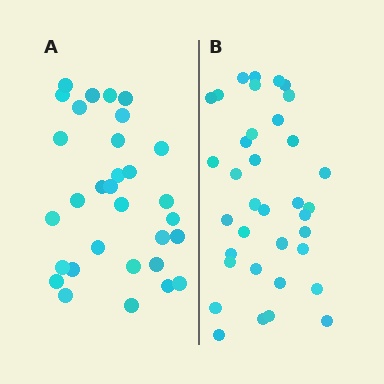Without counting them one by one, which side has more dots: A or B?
Region B (the right region) has more dots.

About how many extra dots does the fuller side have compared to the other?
Region B has about 5 more dots than region A.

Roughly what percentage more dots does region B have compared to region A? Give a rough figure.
About 15% more.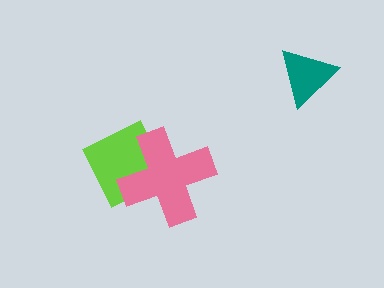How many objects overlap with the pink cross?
1 object overlaps with the pink cross.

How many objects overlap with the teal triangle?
0 objects overlap with the teal triangle.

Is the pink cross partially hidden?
No, no other shape covers it.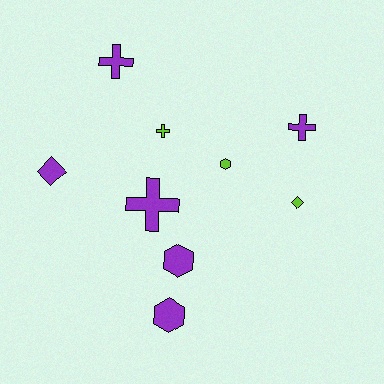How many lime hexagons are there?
There is 1 lime hexagon.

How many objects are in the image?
There are 9 objects.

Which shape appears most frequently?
Cross, with 4 objects.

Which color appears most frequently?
Purple, with 6 objects.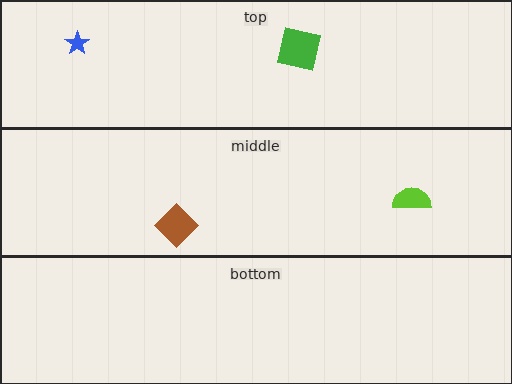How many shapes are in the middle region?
2.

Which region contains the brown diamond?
The middle region.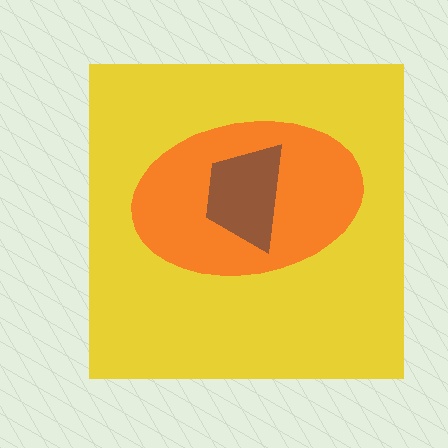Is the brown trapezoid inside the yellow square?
Yes.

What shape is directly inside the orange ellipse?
The brown trapezoid.